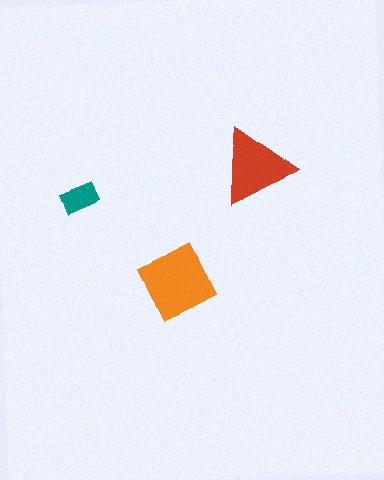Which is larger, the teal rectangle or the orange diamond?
The orange diamond.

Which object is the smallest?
The teal rectangle.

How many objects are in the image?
There are 3 objects in the image.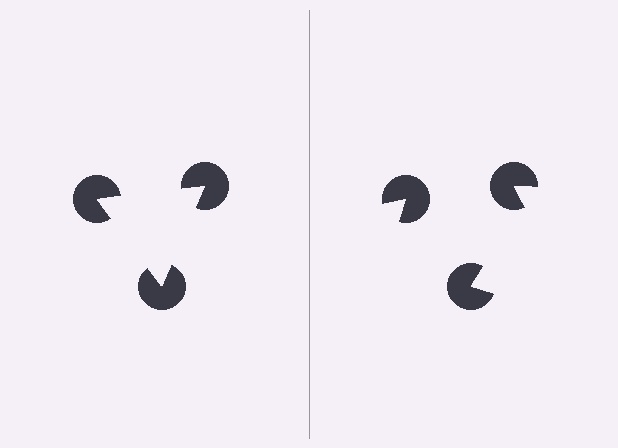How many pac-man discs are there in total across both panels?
6 — 3 on each side.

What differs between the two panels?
The pac-man discs are positioned identically on both sides; only the wedge orientations differ. On the left they align to a triangle; on the right they are misaligned.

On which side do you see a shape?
An illusory triangle appears on the left side. On the right side the wedge cuts are rotated, so no coherent shape forms.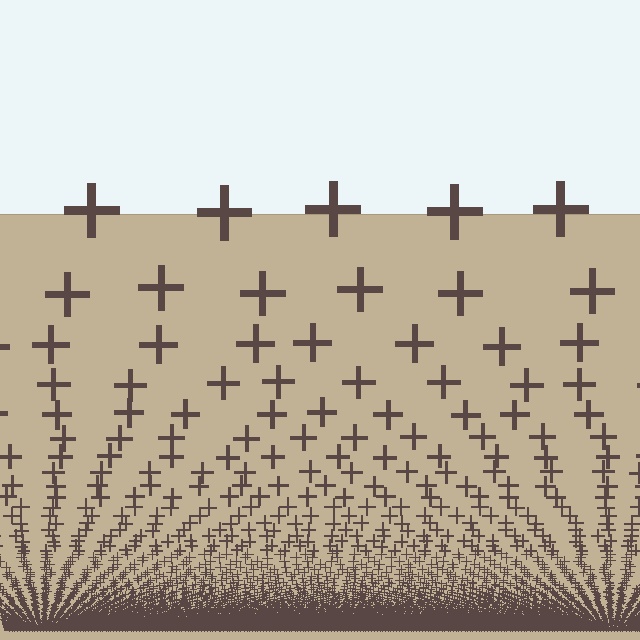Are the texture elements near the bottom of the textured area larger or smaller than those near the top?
Smaller. The gradient is inverted — elements near the bottom are smaller and denser.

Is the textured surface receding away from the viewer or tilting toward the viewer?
The surface appears to tilt toward the viewer. Texture elements get larger and sparser toward the top.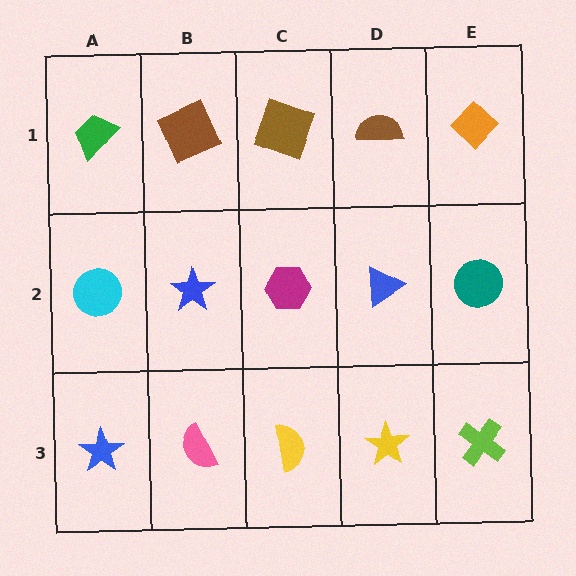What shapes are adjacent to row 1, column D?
A blue triangle (row 2, column D), a brown square (row 1, column C), an orange diamond (row 1, column E).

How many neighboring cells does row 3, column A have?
2.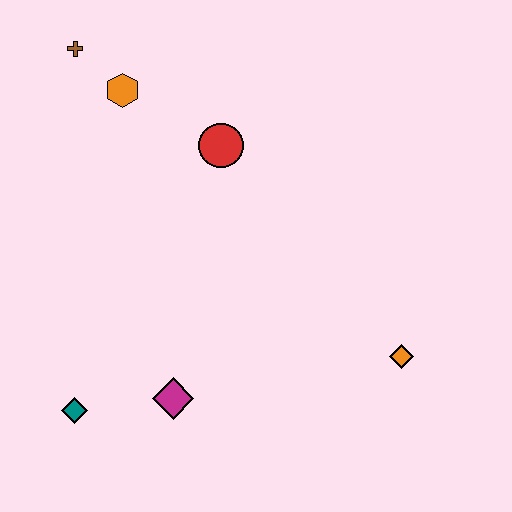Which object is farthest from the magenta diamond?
The brown cross is farthest from the magenta diamond.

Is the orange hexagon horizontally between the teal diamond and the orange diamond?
Yes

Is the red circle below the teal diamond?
No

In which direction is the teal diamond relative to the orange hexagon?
The teal diamond is below the orange hexagon.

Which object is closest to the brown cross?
The orange hexagon is closest to the brown cross.